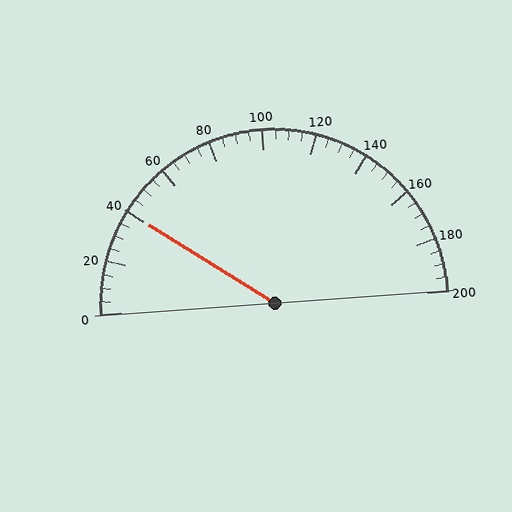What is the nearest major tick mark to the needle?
The nearest major tick mark is 40.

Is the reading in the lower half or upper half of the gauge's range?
The reading is in the lower half of the range (0 to 200).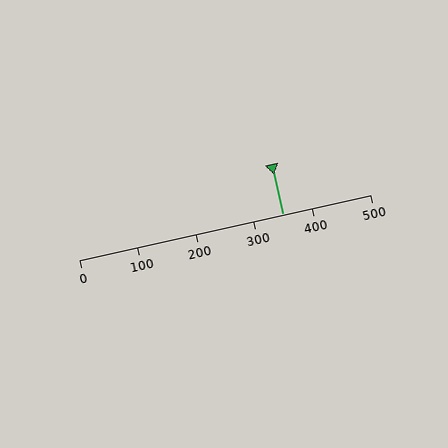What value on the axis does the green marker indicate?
The marker indicates approximately 350.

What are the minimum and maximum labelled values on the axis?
The axis runs from 0 to 500.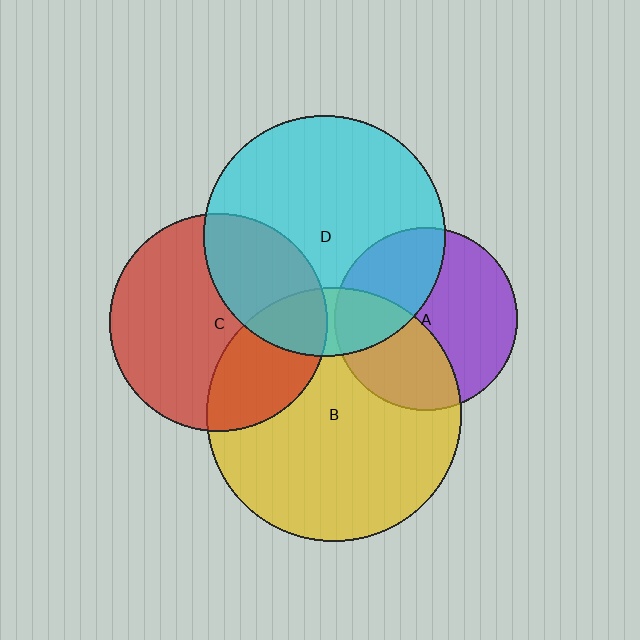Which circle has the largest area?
Circle B (yellow).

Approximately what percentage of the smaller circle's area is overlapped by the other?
Approximately 40%.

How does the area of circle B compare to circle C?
Approximately 1.4 times.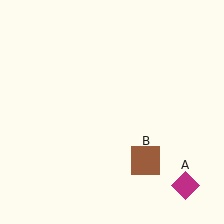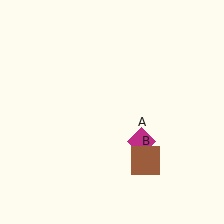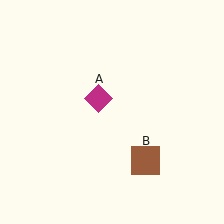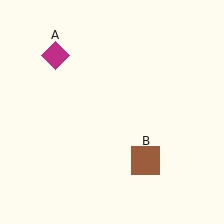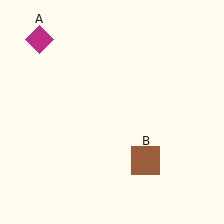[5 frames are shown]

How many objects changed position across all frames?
1 object changed position: magenta diamond (object A).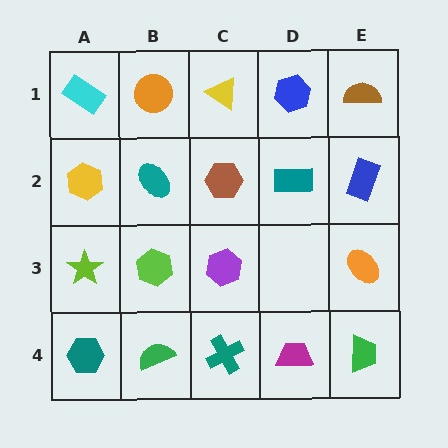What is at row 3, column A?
A lime star.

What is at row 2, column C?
A brown hexagon.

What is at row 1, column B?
An orange circle.